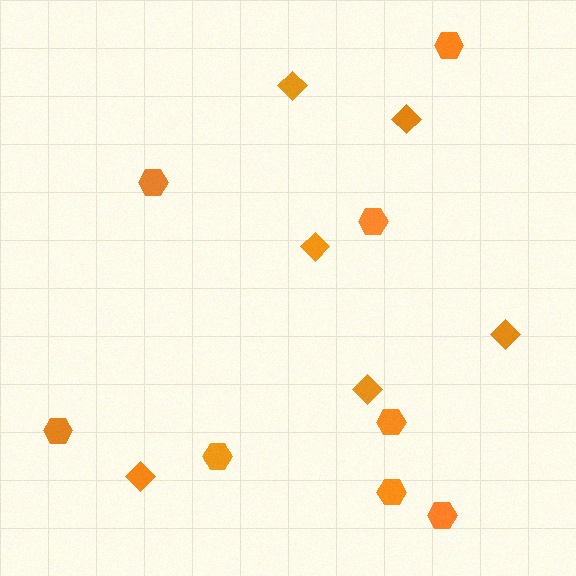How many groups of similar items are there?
There are 2 groups: one group of hexagons (8) and one group of diamonds (6).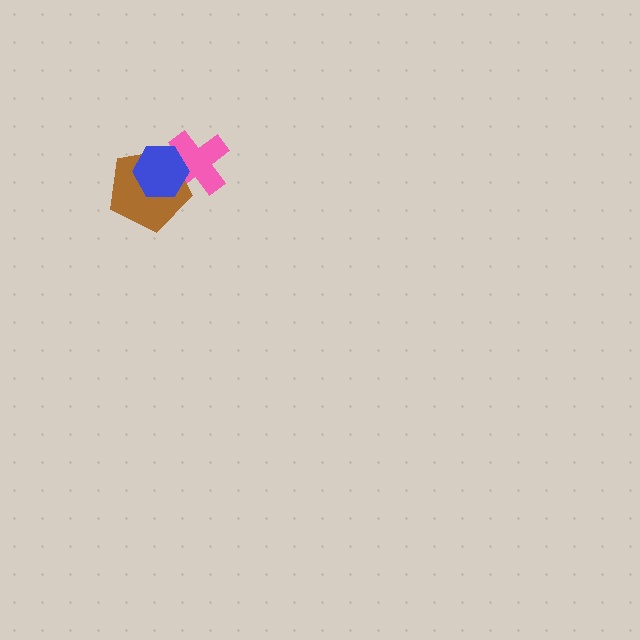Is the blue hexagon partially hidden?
No, no other shape covers it.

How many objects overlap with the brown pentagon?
2 objects overlap with the brown pentagon.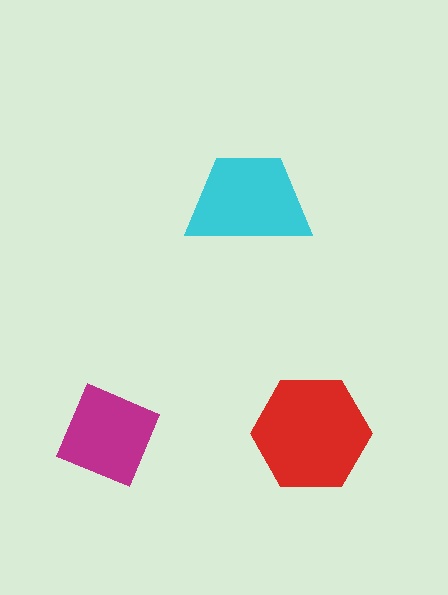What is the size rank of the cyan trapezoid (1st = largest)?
2nd.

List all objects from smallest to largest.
The magenta diamond, the cyan trapezoid, the red hexagon.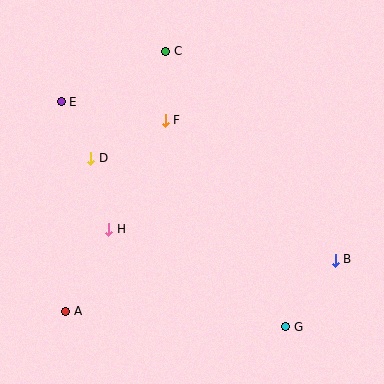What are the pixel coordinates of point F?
Point F is at (165, 121).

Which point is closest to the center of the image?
Point F at (165, 121) is closest to the center.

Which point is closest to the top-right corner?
Point C is closest to the top-right corner.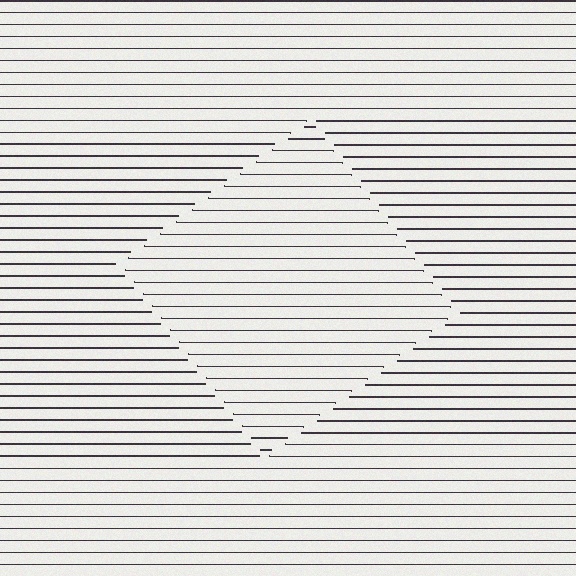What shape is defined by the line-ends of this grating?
An illusory square. The interior of the shape contains the same grating, shifted by half a period — the contour is defined by the phase discontinuity where line-ends from the inner and outer gratings abut.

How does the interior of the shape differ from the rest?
The interior of the shape contains the same grating, shifted by half a period — the contour is defined by the phase discontinuity where line-ends from the inner and outer gratings abut.